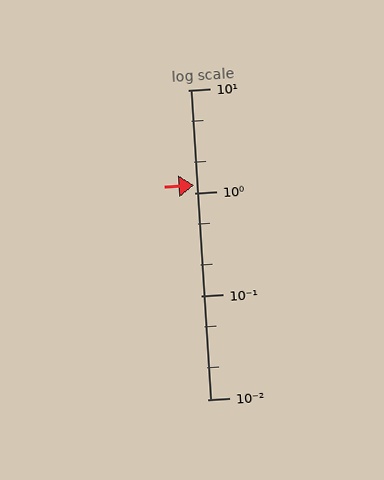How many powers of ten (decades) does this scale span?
The scale spans 3 decades, from 0.01 to 10.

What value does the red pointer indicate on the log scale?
The pointer indicates approximately 1.2.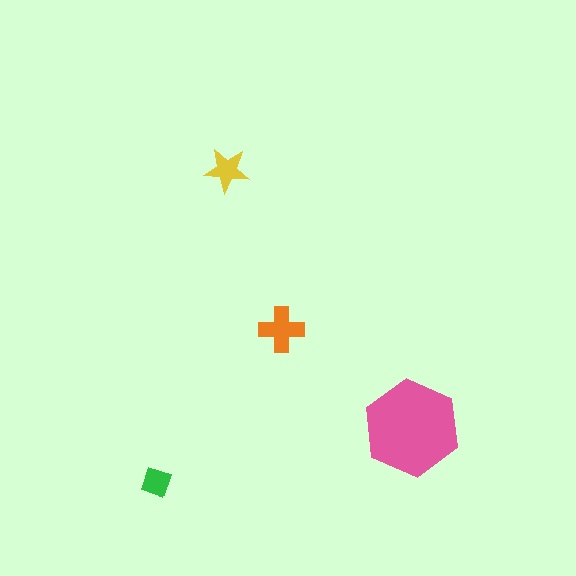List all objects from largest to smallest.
The pink hexagon, the orange cross, the yellow star, the green diamond.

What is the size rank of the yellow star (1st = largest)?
3rd.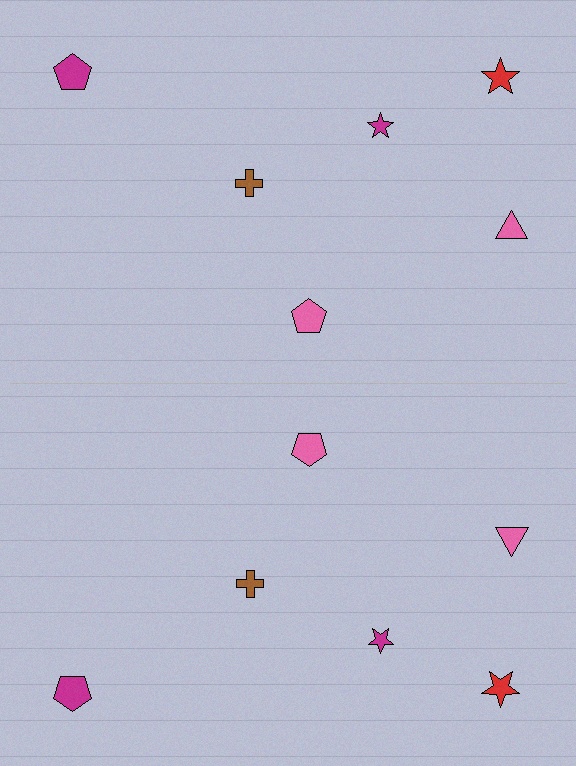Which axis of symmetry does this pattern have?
The pattern has a horizontal axis of symmetry running through the center of the image.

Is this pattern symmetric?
Yes, this pattern has bilateral (reflection) symmetry.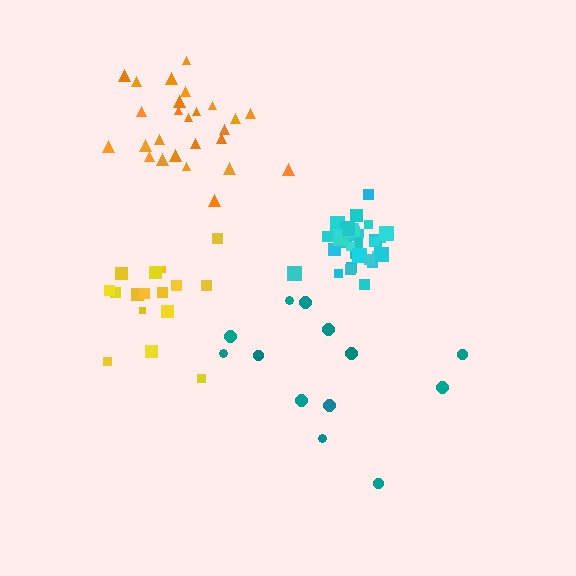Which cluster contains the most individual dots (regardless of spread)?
Cyan (33).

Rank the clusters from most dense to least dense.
cyan, orange, yellow, teal.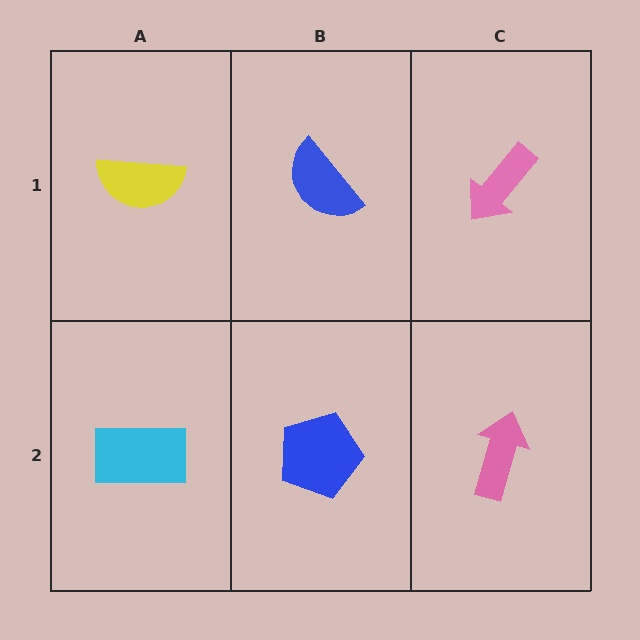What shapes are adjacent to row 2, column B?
A blue semicircle (row 1, column B), a cyan rectangle (row 2, column A), a pink arrow (row 2, column C).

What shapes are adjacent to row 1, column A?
A cyan rectangle (row 2, column A), a blue semicircle (row 1, column B).